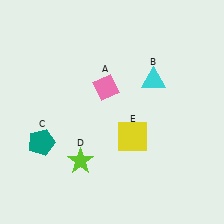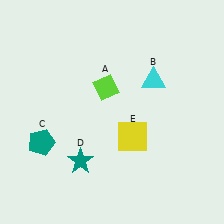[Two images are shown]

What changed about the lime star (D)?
In Image 1, D is lime. In Image 2, it changed to teal.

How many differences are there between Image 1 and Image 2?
There are 2 differences between the two images.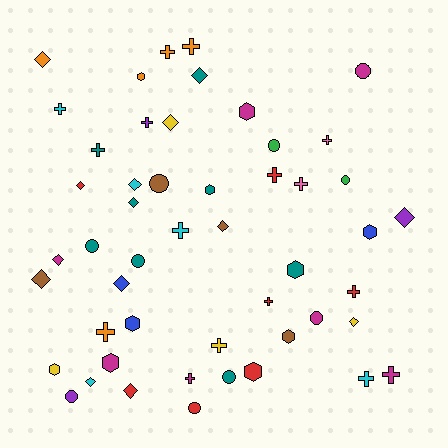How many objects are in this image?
There are 50 objects.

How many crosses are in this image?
There are 16 crosses.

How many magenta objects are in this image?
There are 7 magenta objects.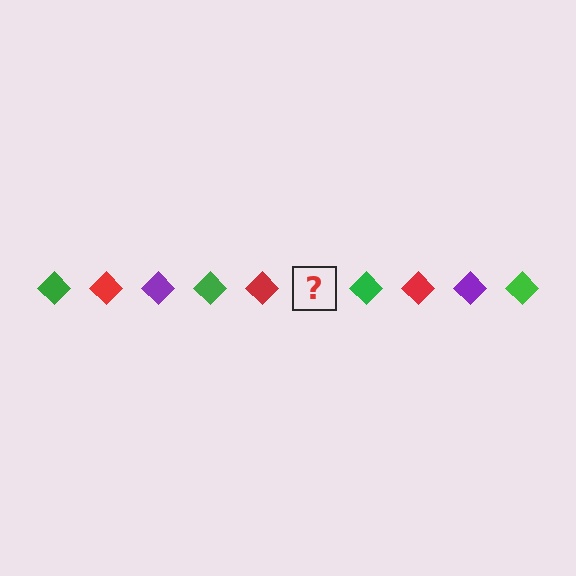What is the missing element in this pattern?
The missing element is a purple diamond.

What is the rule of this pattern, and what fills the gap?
The rule is that the pattern cycles through green, red, purple diamonds. The gap should be filled with a purple diamond.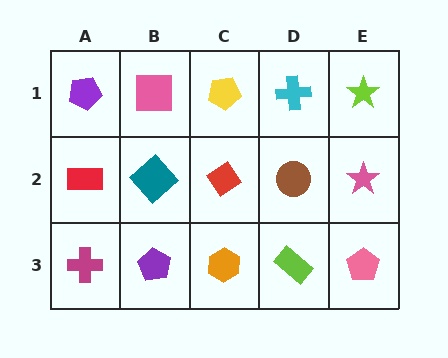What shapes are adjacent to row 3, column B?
A teal diamond (row 2, column B), a magenta cross (row 3, column A), an orange hexagon (row 3, column C).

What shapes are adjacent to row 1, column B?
A teal diamond (row 2, column B), a purple pentagon (row 1, column A), a yellow pentagon (row 1, column C).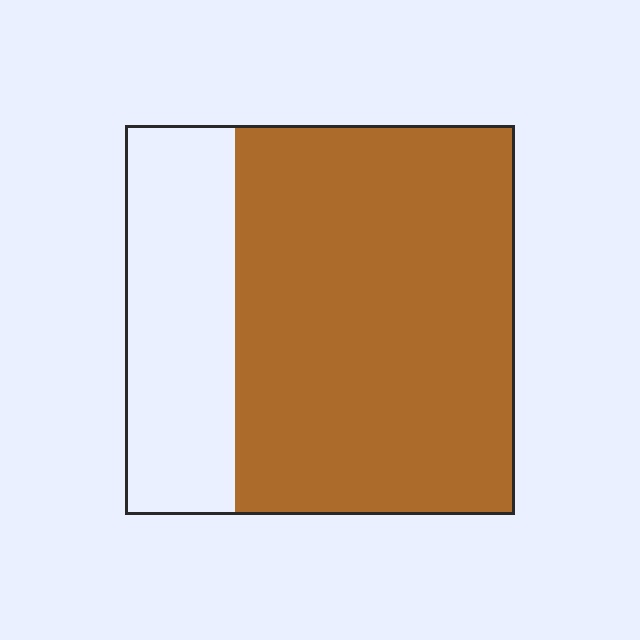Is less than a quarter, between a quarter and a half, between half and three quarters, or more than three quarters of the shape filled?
Between half and three quarters.